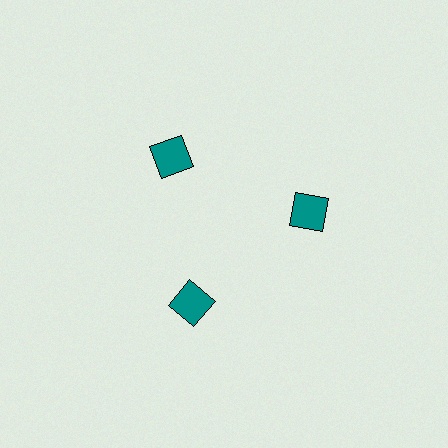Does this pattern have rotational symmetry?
Yes, this pattern has 3-fold rotational symmetry. It looks the same after rotating 120 degrees around the center.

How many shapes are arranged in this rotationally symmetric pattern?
There are 3 shapes, arranged in 3 groups of 1.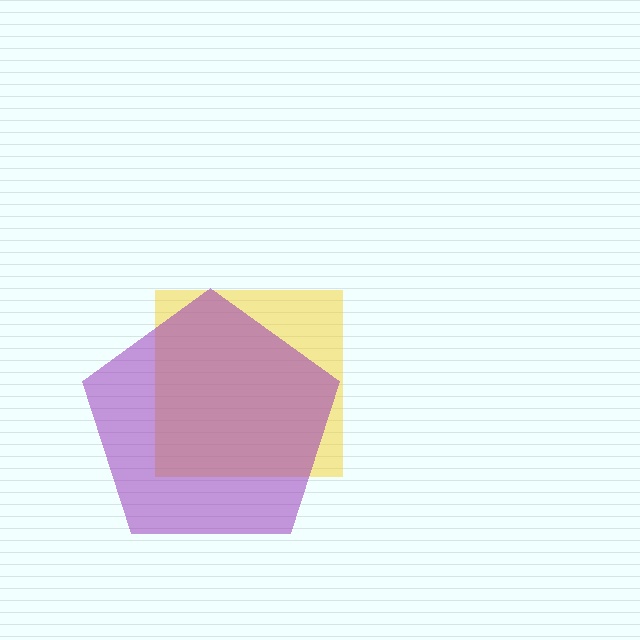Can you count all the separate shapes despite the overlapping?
Yes, there are 2 separate shapes.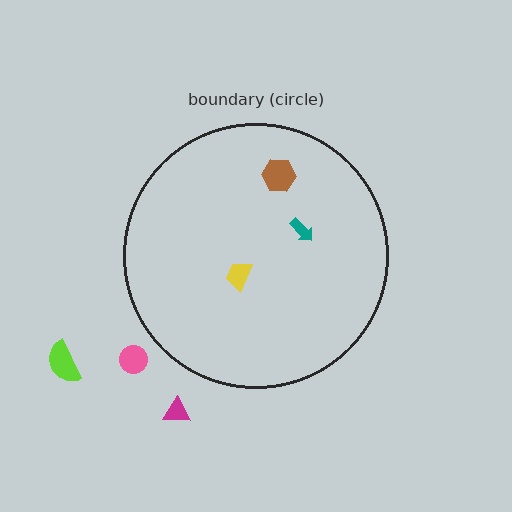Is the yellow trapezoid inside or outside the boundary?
Inside.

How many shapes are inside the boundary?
3 inside, 3 outside.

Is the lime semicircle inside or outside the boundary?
Outside.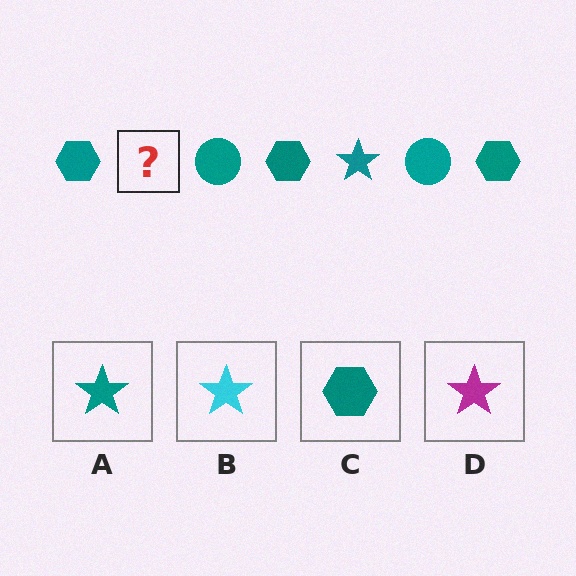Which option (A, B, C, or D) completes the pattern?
A.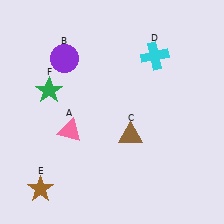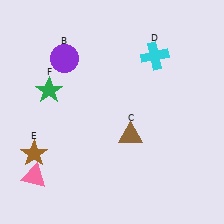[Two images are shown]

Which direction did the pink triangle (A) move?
The pink triangle (A) moved down.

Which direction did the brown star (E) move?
The brown star (E) moved up.